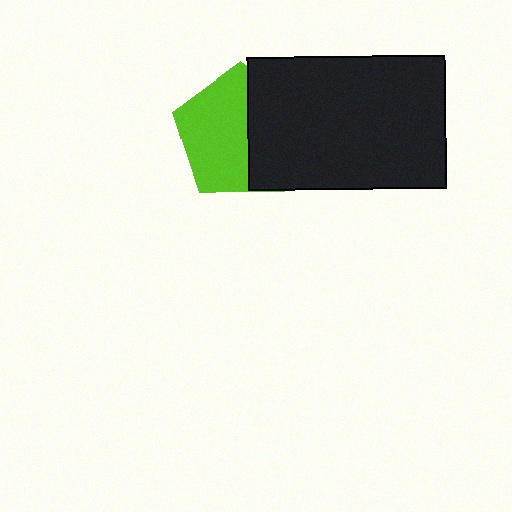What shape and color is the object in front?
The object in front is a black rectangle.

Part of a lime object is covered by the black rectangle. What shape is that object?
It is a pentagon.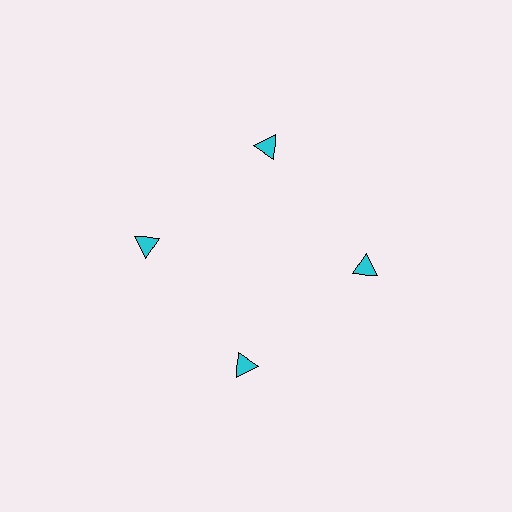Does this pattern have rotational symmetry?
Yes, this pattern has 4-fold rotational symmetry. It looks the same after rotating 90 degrees around the center.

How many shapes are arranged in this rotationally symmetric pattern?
There are 4 shapes, arranged in 4 groups of 1.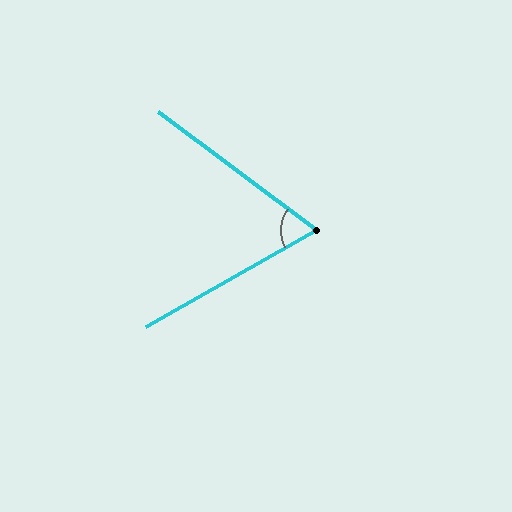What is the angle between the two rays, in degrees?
Approximately 67 degrees.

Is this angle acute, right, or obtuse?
It is acute.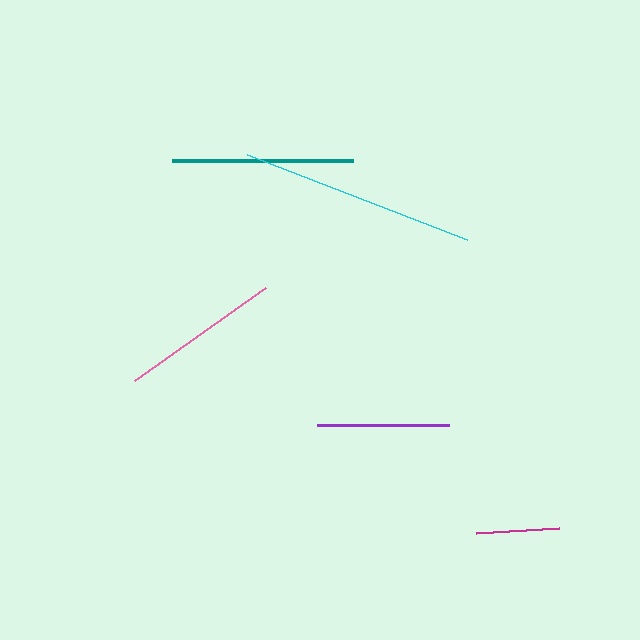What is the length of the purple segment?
The purple segment is approximately 132 pixels long.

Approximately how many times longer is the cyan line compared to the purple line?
The cyan line is approximately 1.8 times the length of the purple line.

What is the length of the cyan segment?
The cyan segment is approximately 236 pixels long.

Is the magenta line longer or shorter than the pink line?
The pink line is longer than the magenta line.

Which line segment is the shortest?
The magenta line is the shortest at approximately 83 pixels.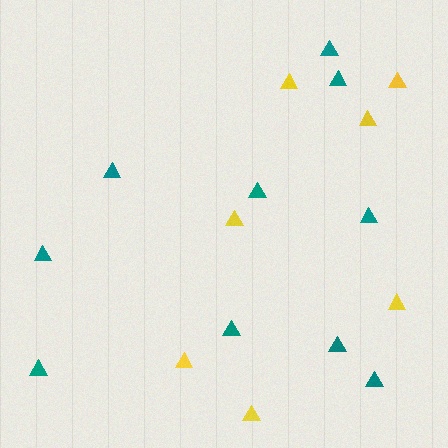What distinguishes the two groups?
There are 2 groups: one group of teal triangles (10) and one group of yellow triangles (7).